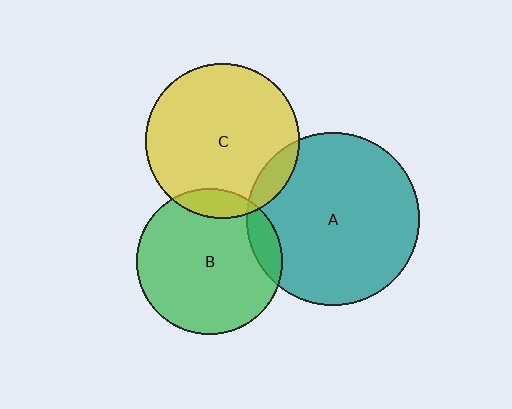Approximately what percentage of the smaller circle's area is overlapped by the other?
Approximately 10%.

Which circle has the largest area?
Circle A (teal).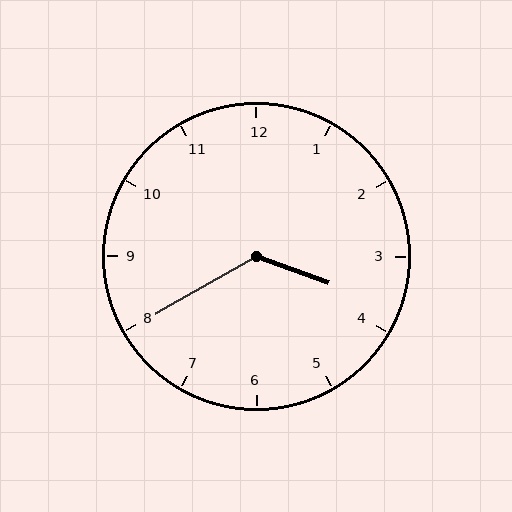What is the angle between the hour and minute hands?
Approximately 130 degrees.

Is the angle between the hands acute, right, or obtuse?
It is obtuse.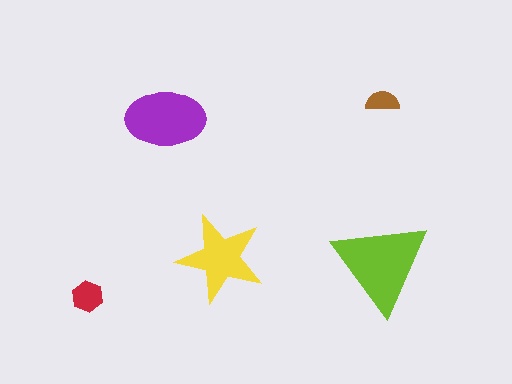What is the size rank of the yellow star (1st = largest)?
3rd.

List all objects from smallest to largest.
The brown semicircle, the red hexagon, the yellow star, the purple ellipse, the lime triangle.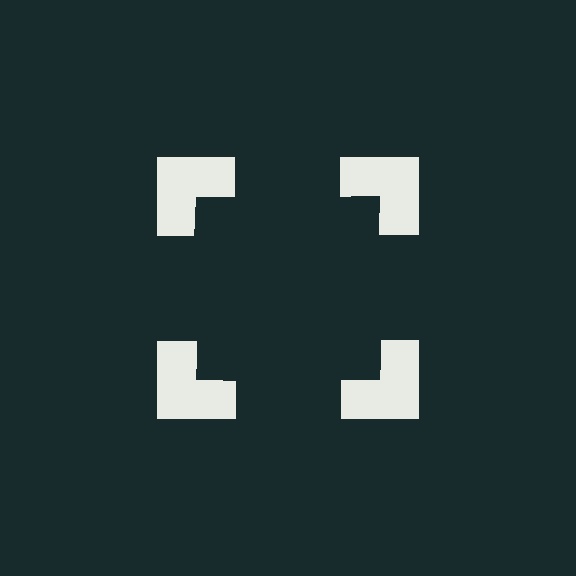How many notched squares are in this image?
There are 4 — one at each vertex of the illusory square.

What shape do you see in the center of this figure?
An illusory square — its edges are inferred from the aligned wedge cuts in the notched squares, not physically drawn.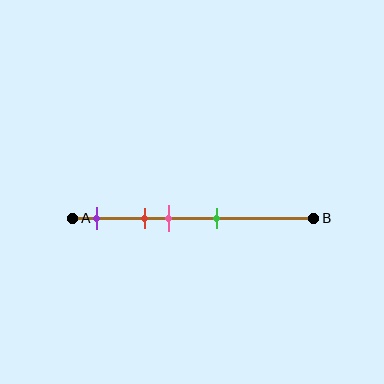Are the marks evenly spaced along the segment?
No, the marks are not evenly spaced.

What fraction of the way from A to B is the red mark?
The red mark is approximately 30% (0.3) of the way from A to B.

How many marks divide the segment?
There are 4 marks dividing the segment.